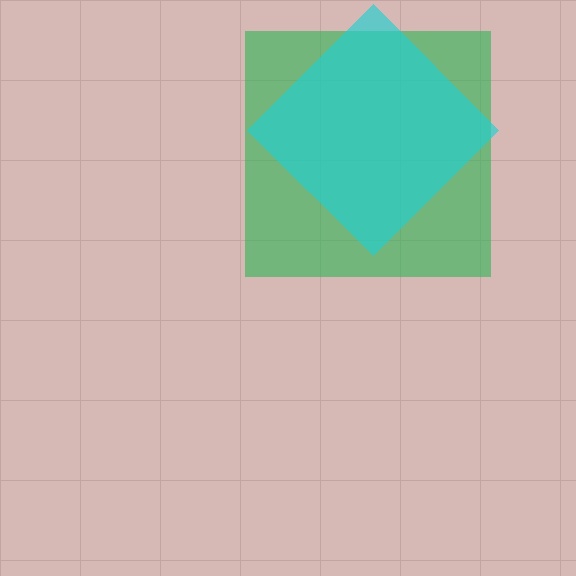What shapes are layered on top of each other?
The layered shapes are: a green square, a cyan diamond.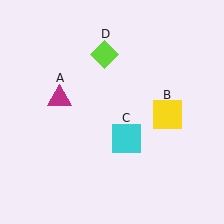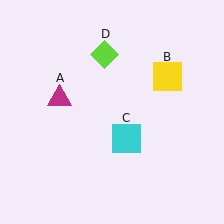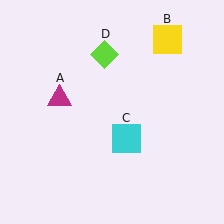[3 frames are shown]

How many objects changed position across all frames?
1 object changed position: yellow square (object B).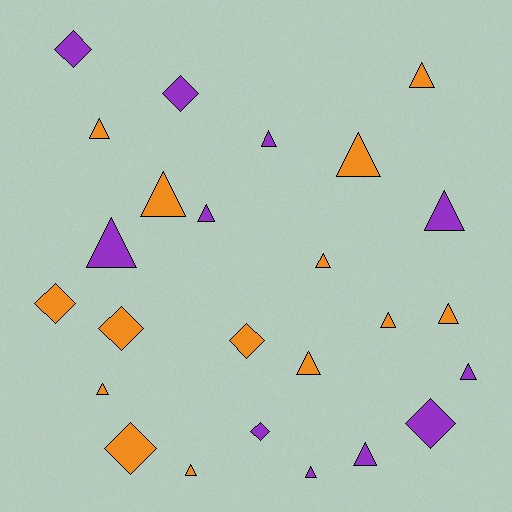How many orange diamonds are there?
There are 4 orange diamonds.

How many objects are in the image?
There are 25 objects.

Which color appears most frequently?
Orange, with 14 objects.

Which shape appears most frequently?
Triangle, with 17 objects.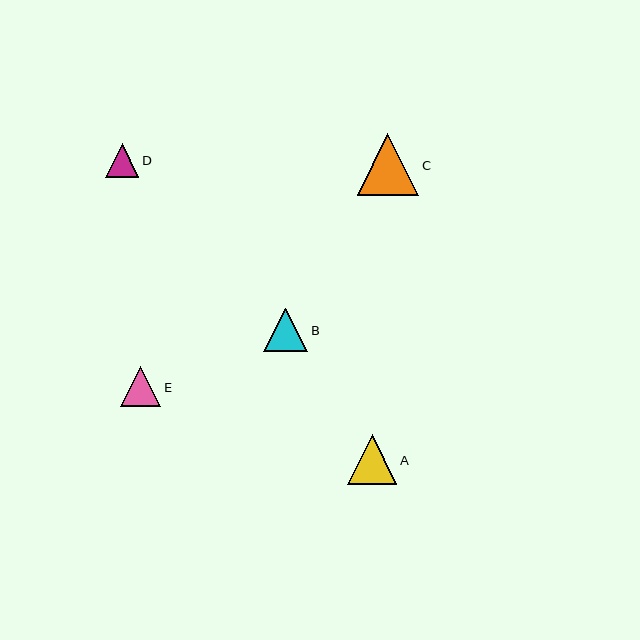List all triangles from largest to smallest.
From largest to smallest: C, A, B, E, D.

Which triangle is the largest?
Triangle C is the largest with a size of approximately 62 pixels.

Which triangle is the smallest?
Triangle D is the smallest with a size of approximately 33 pixels.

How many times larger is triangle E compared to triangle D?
Triangle E is approximately 1.2 times the size of triangle D.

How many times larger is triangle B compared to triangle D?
Triangle B is approximately 1.3 times the size of triangle D.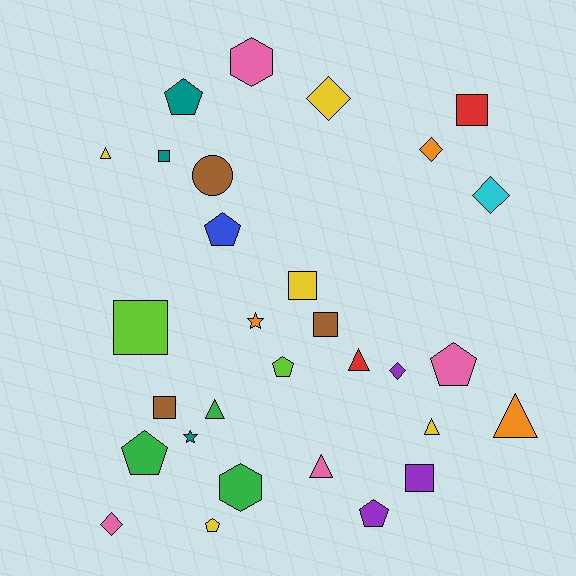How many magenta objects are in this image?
There are no magenta objects.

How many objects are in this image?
There are 30 objects.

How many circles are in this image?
There is 1 circle.